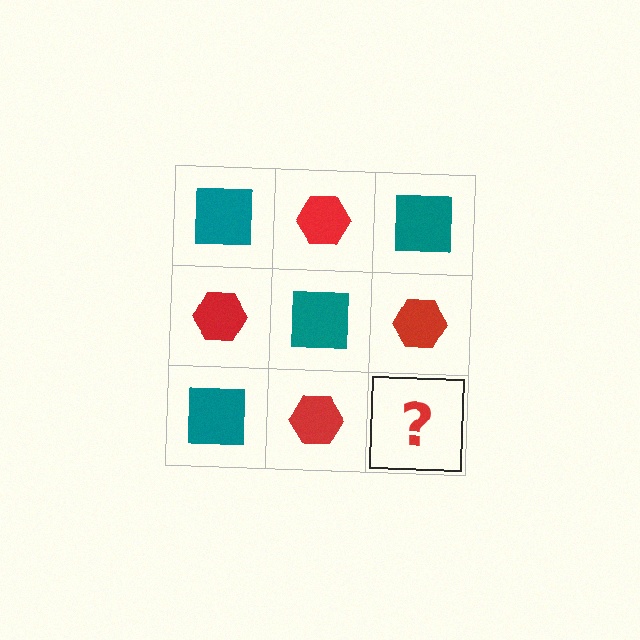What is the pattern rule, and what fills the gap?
The rule is that it alternates teal square and red hexagon in a checkerboard pattern. The gap should be filled with a teal square.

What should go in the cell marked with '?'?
The missing cell should contain a teal square.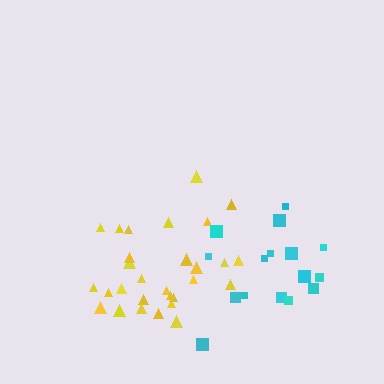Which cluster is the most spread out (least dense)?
Cyan.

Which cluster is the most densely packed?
Yellow.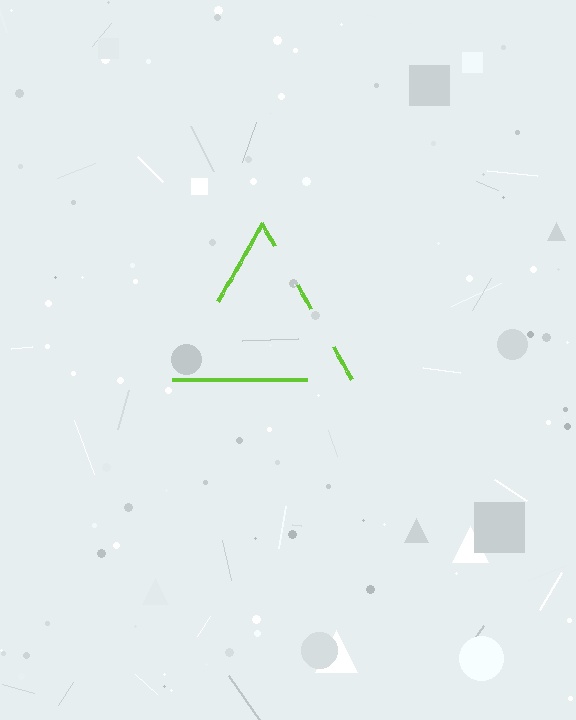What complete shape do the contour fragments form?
The contour fragments form a triangle.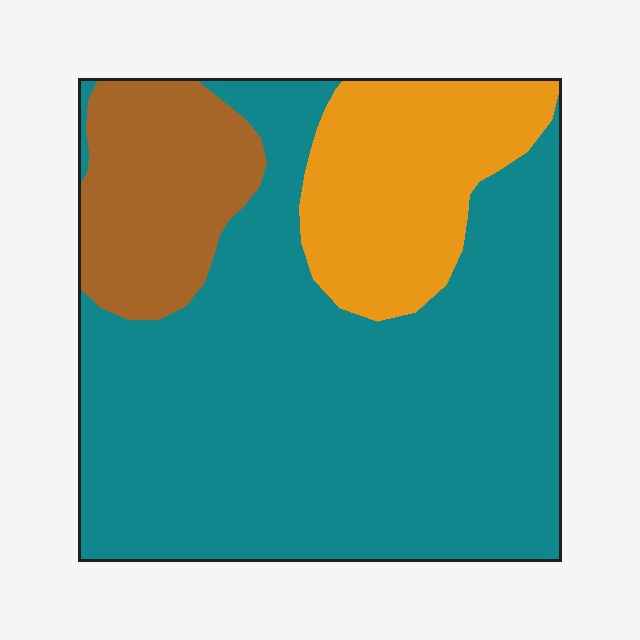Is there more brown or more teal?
Teal.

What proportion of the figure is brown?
Brown covers roughly 15% of the figure.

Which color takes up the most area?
Teal, at roughly 65%.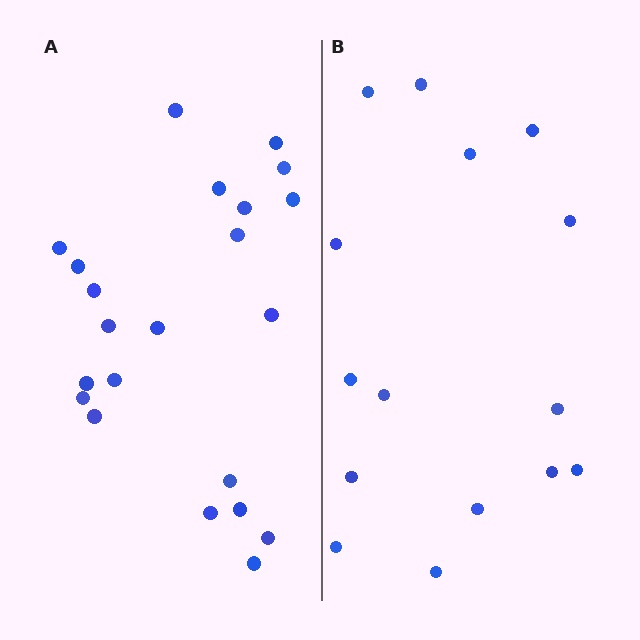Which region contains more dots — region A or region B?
Region A (the left region) has more dots.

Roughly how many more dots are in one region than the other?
Region A has roughly 8 or so more dots than region B.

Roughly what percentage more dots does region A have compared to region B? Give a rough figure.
About 45% more.